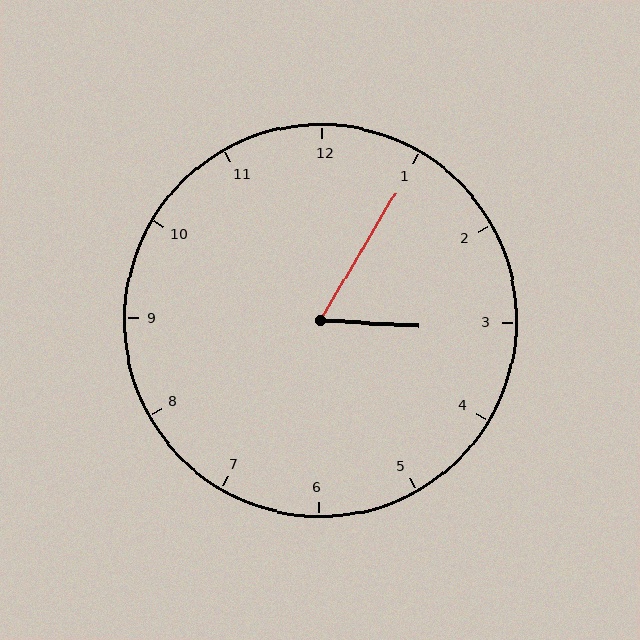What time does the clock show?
3:05.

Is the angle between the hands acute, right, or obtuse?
It is acute.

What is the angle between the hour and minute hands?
Approximately 62 degrees.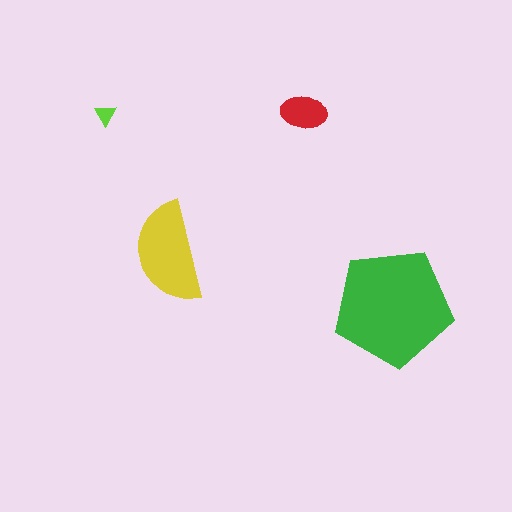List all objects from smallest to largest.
The lime triangle, the red ellipse, the yellow semicircle, the green pentagon.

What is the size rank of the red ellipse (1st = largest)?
3rd.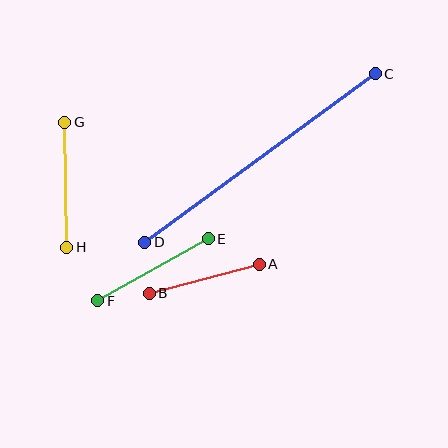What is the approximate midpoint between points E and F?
The midpoint is at approximately (153, 270) pixels.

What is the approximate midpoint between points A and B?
The midpoint is at approximately (204, 279) pixels.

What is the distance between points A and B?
The distance is approximately 113 pixels.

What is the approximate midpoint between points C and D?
The midpoint is at approximately (260, 158) pixels.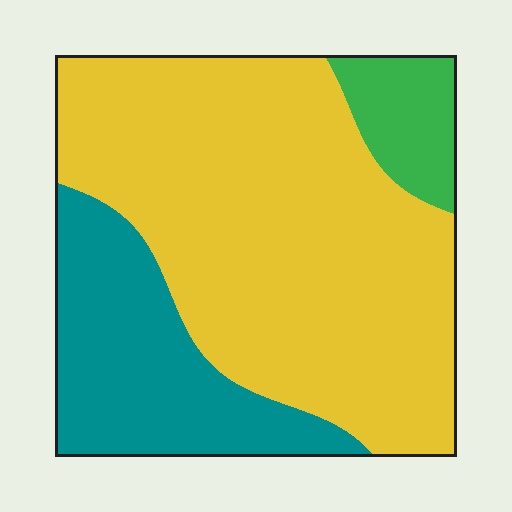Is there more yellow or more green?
Yellow.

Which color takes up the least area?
Green, at roughly 10%.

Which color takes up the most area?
Yellow, at roughly 65%.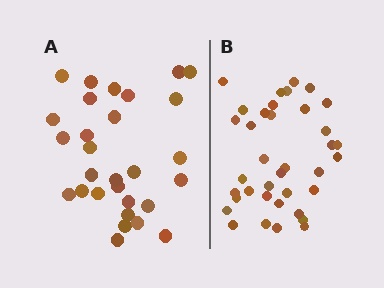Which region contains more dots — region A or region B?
Region B (the right region) has more dots.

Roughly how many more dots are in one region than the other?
Region B has roughly 8 or so more dots than region A.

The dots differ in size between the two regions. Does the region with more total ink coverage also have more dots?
No. Region A has more total ink coverage because its dots are larger, but region B actually contains more individual dots. Total area can be misleading — the number of items is what matters here.